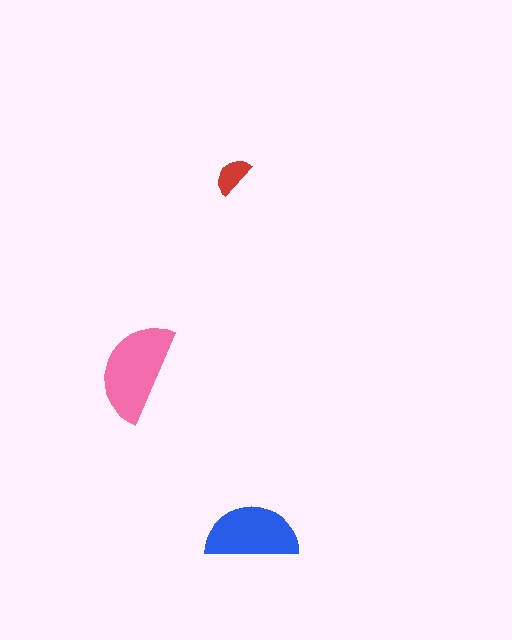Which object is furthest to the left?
The pink semicircle is leftmost.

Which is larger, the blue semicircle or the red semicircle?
The blue one.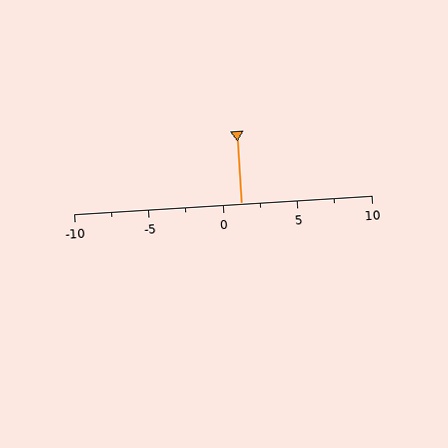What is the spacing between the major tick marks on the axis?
The major ticks are spaced 5 apart.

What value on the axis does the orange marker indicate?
The marker indicates approximately 1.2.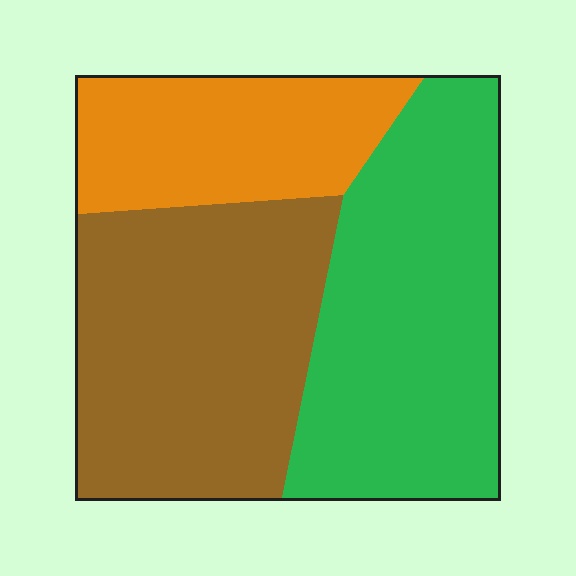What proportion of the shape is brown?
Brown takes up about three eighths (3/8) of the shape.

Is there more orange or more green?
Green.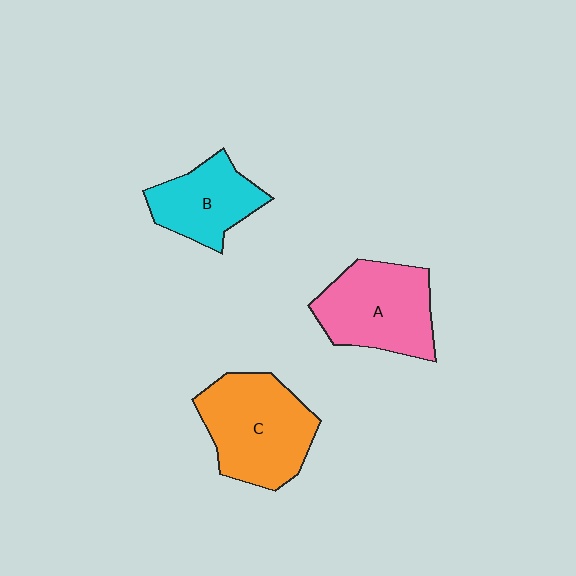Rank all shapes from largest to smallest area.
From largest to smallest: C (orange), A (pink), B (cyan).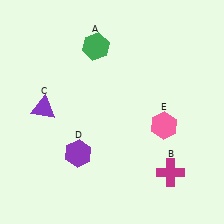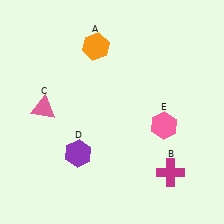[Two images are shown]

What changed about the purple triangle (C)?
In Image 1, C is purple. In Image 2, it changed to pink.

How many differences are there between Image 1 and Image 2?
There are 2 differences between the two images.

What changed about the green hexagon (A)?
In Image 1, A is green. In Image 2, it changed to orange.